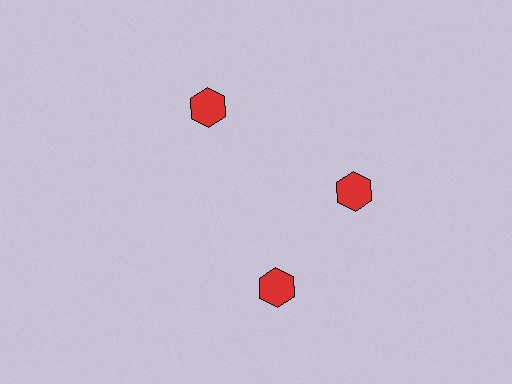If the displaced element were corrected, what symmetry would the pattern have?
It would have 3-fold rotational symmetry — the pattern would map onto itself every 120 degrees.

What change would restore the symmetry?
The symmetry would be restored by rotating it back into even spacing with its neighbors so that all 3 hexagons sit at equal angles and equal distance from the center.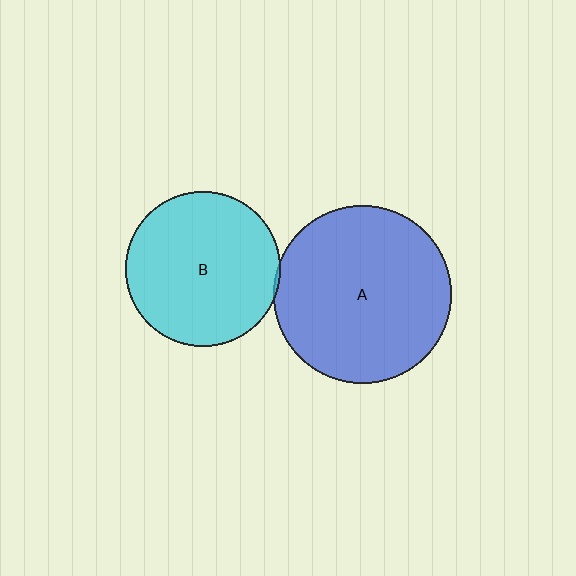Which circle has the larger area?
Circle A (blue).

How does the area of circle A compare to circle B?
Approximately 1.3 times.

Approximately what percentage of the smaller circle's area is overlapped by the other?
Approximately 5%.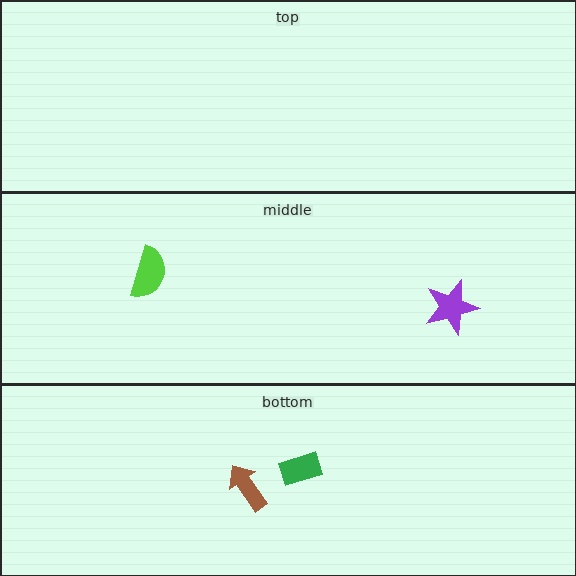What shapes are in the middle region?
The lime semicircle, the purple star.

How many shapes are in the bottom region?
2.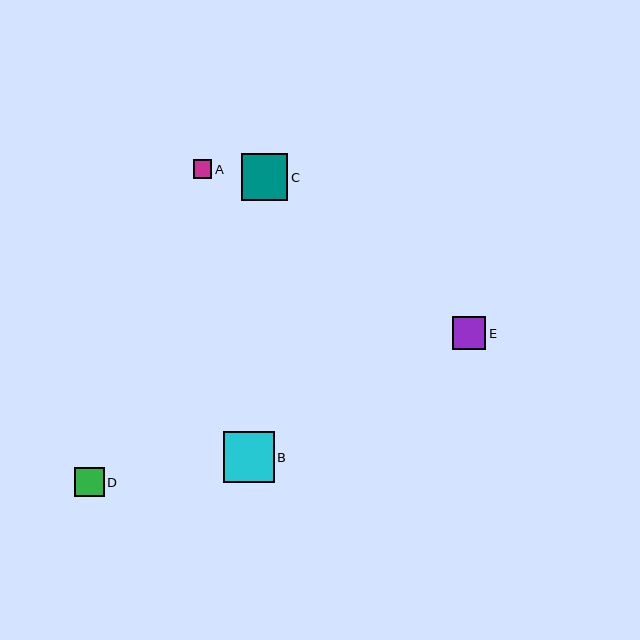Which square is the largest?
Square B is the largest with a size of approximately 51 pixels.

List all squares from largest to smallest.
From largest to smallest: B, C, E, D, A.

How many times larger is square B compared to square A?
Square B is approximately 2.8 times the size of square A.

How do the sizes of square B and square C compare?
Square B and square C are approximately the same size.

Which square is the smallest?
Square A is the smallest with a size of approximately 18 pixels.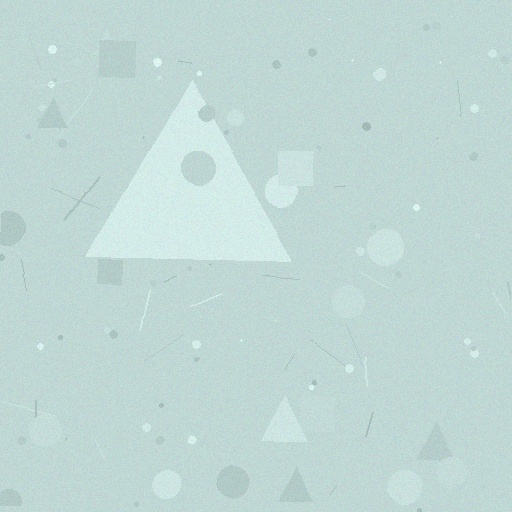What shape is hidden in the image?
A triangle is hidden in the image.